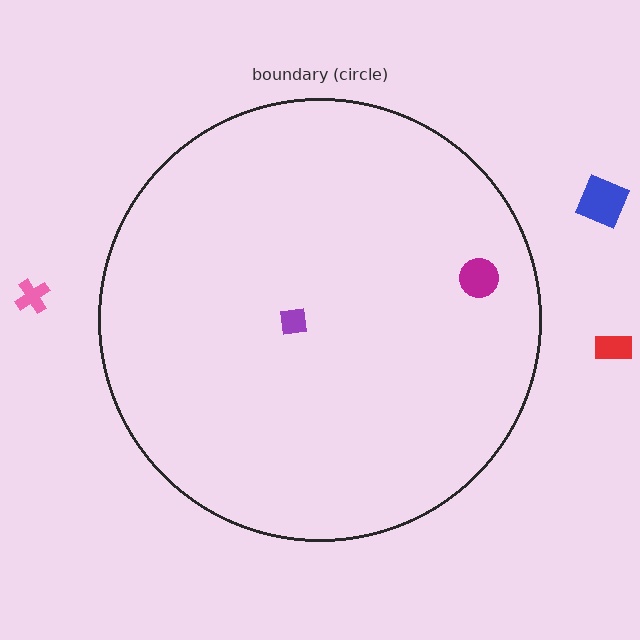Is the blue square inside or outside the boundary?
Outside.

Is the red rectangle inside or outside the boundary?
Outside.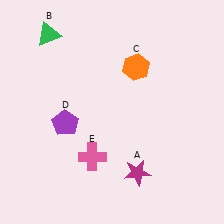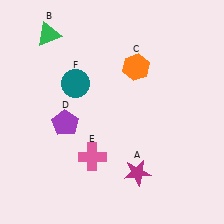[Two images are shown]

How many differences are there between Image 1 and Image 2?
There is 1 difference between the two images.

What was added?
A teal circle (F) was added in Image 2.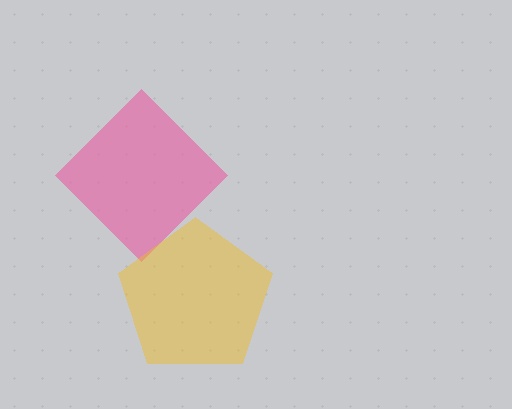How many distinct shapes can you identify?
There are 2 distinct shapes: a pink diamond, a yellow pentagon.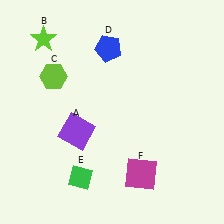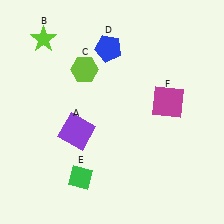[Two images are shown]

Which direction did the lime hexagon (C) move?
The lime hexagon (C) moved right.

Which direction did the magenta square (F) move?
The magenta square (F) moved up.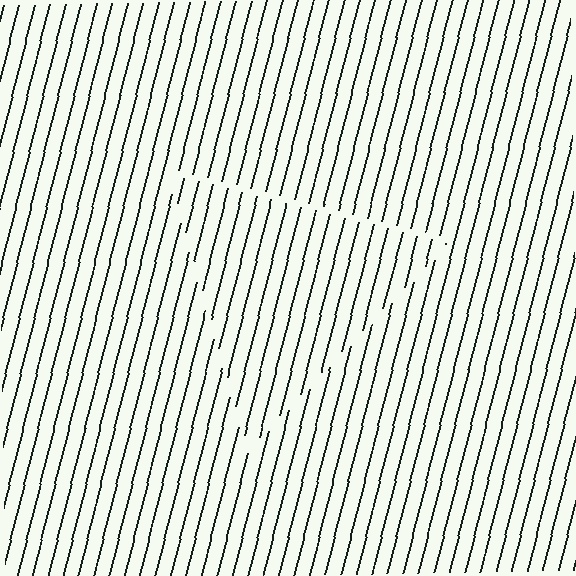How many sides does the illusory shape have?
3 sides — the line-ends trace a triangle.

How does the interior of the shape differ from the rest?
The interior of the shape contains the same grating, shifted by half a period — the contour is defined by the phase discontinuity where line-ends from the inner and outer gratings abut.